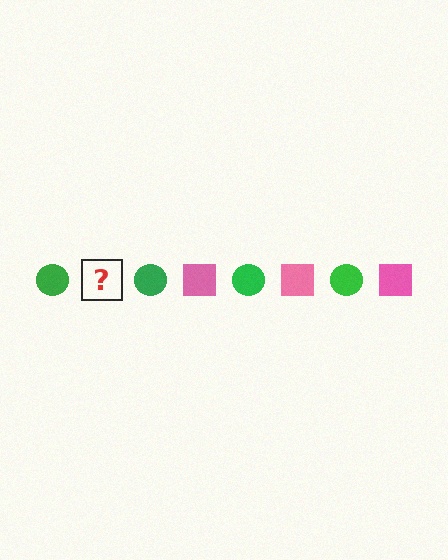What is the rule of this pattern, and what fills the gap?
The rule is that the pattern alternates between green circle and pink square. The gap should be filled with a pink square.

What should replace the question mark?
The question mark should be replaced with a pink square.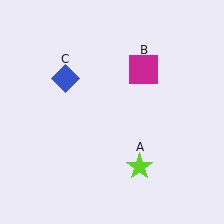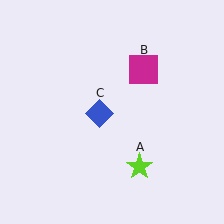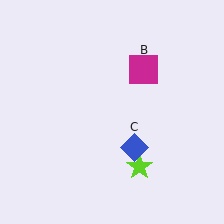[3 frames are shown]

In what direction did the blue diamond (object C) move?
The blue diamond (object C) moved down and to the right.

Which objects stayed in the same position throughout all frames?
Lime star (object A) and magenta square (object B) remained stationary.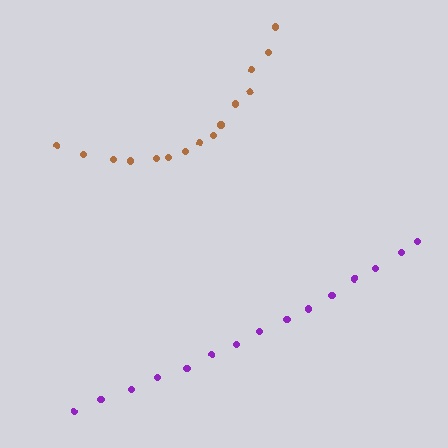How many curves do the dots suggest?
There are 2 distinct paths.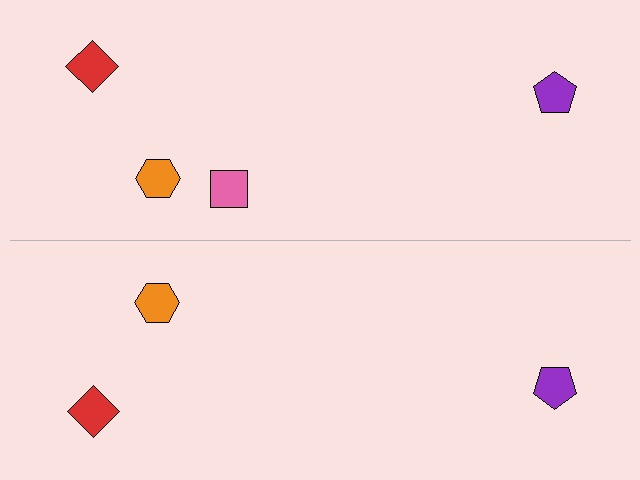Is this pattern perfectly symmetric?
No, the pattern is not perfectly symmetric. A pink square is missing from the bottom side.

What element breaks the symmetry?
A pink square is missing from the bottom side.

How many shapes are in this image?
There are 7 shapes in this image.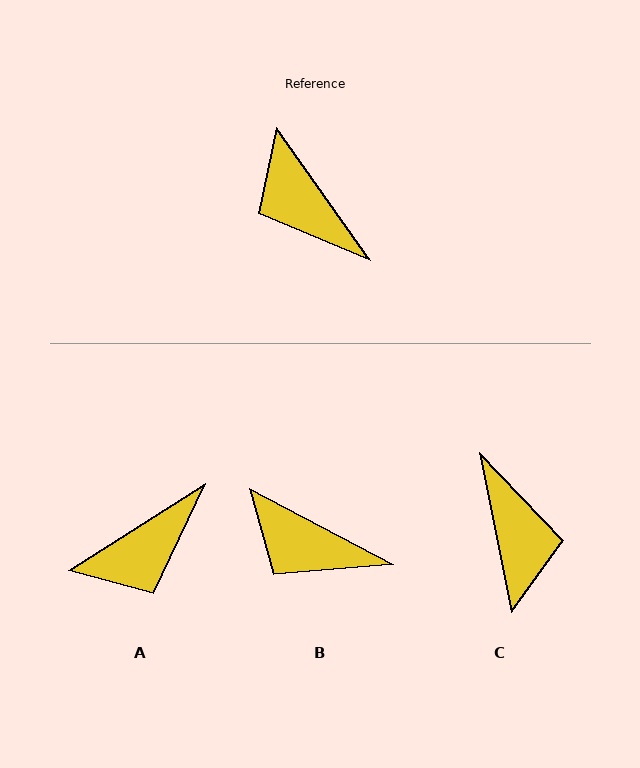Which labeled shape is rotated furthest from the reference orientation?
C, about 156 degrees away.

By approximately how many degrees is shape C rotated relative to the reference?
Approximately 156 degrees counter-clockwise.